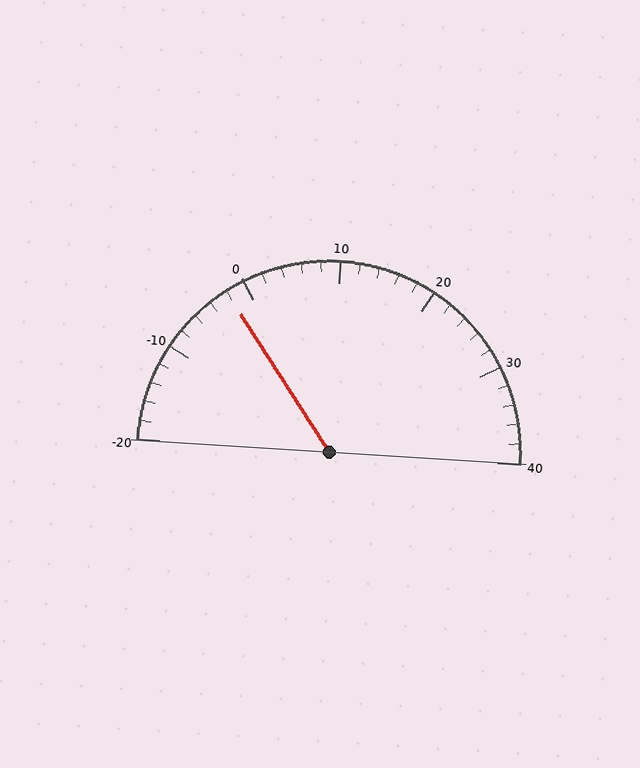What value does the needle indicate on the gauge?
The needle indicates approximately -2.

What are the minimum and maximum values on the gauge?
The gauge ranges from -20 to 40.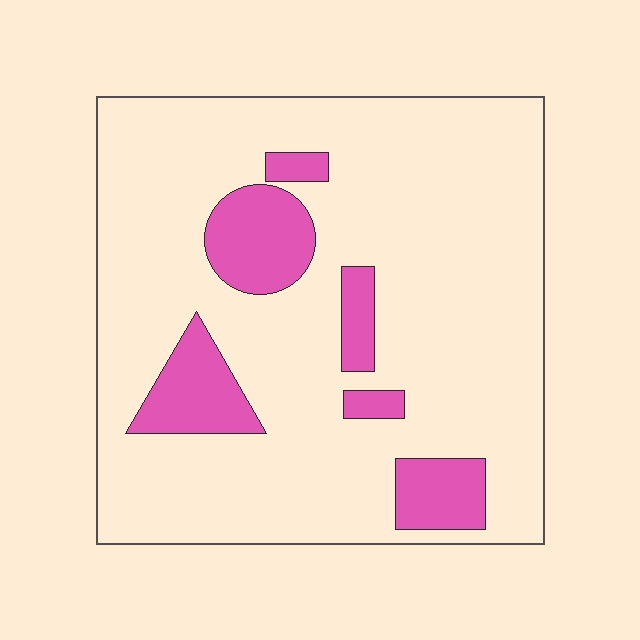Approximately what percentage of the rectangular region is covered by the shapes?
Approximately 15%.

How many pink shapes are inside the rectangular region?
6.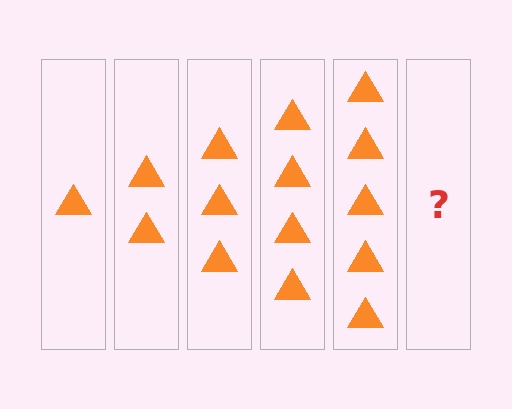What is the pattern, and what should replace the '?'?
The pattern is that each step adds one more triangle. The '?' should be 6 triangles.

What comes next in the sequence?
The next element should be 6 triangles.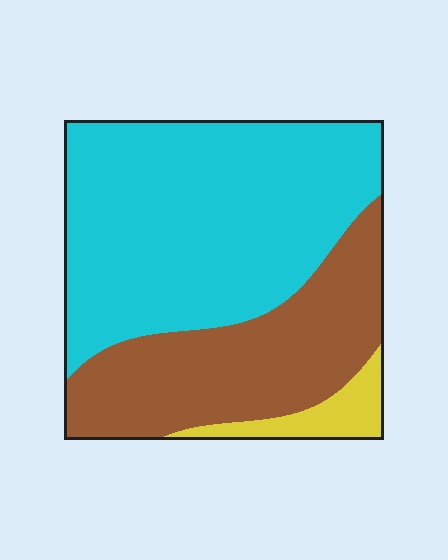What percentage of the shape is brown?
Brown takes up about one third (1/3) of the shape.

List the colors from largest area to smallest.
From largest to smallest: cyan, brown, yellow.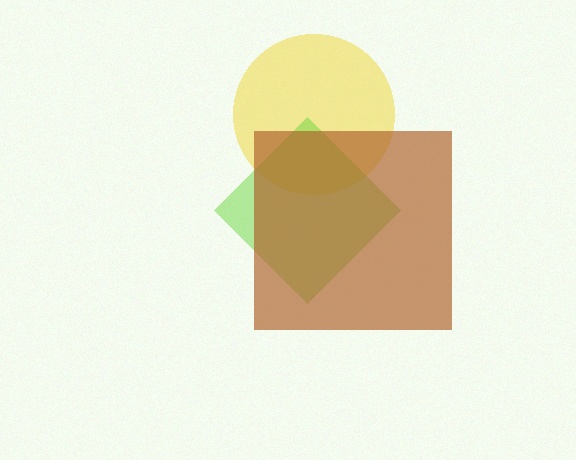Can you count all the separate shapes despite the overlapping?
Yes, there are 3 separate shapes.